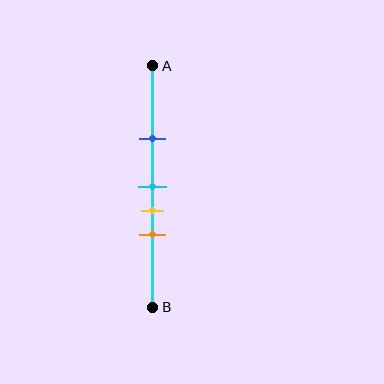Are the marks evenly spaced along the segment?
No, the marks are not evenly spaced.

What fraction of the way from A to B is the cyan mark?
The cyan mark is approximately 50% (0.5) of the way from A to B.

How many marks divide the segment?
There are 4 marks dividing the segment.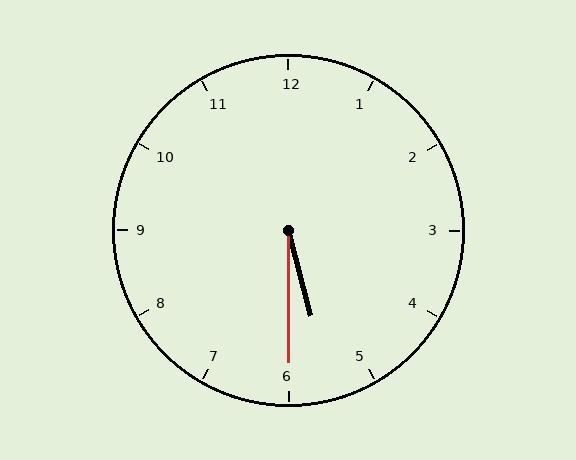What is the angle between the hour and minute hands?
Approximately 15 degrees.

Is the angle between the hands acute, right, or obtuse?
It is acute.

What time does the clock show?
5:30.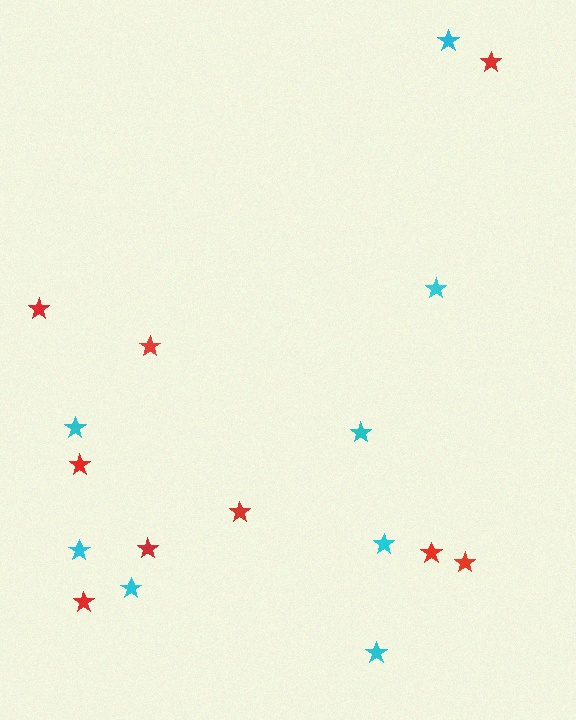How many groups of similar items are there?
There are 2 groups: one group of red stars (9) and one group of cyan stars (8).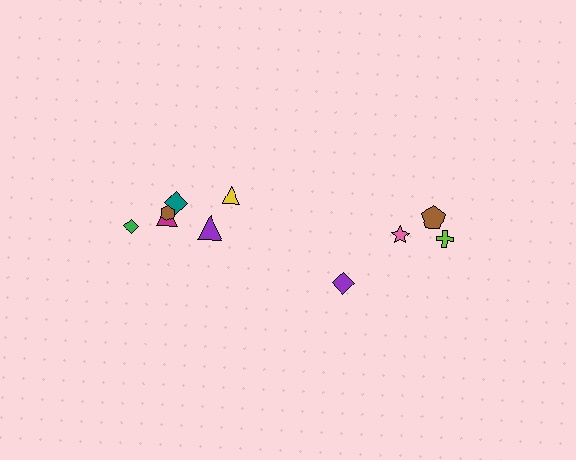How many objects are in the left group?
There are 6 objects.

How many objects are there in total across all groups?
There are 10 objects.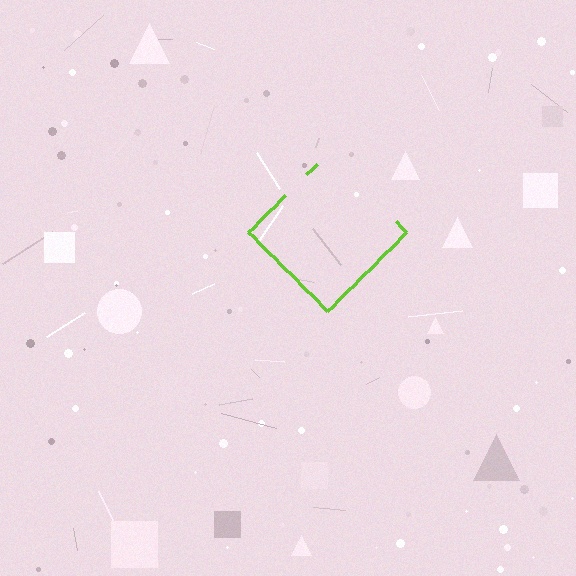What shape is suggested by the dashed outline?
The dashed outline suggests a diamond.